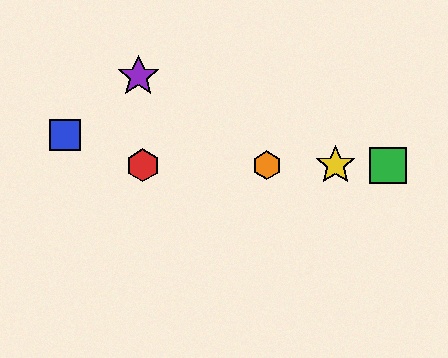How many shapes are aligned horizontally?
4 shapes (the red hexagon, the green square, the yellow star, the orange hexagon) are aligned horizontally.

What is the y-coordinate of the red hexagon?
The red hexagon is at y≈165.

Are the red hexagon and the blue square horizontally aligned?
No, the red hexagon is at y≈165 and the blue square is at y≈135.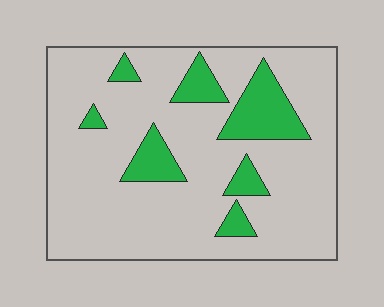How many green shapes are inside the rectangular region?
7.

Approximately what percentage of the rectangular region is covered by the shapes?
Approximately 15%.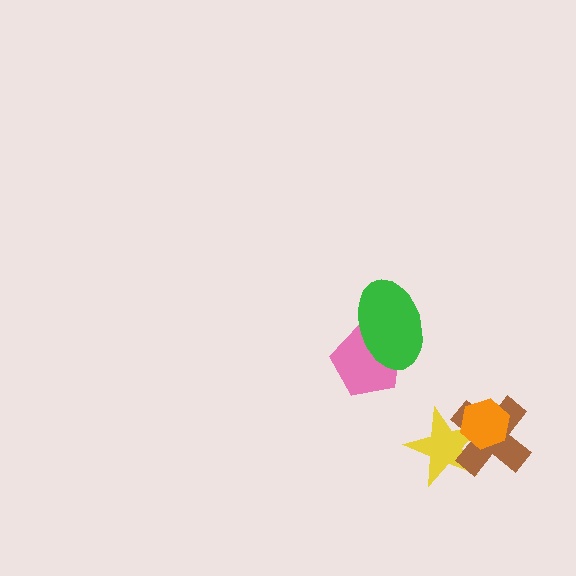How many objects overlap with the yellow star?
2 objects overlap with the yellow star.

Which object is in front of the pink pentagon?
The green ellipse is in front of the pink pentagon.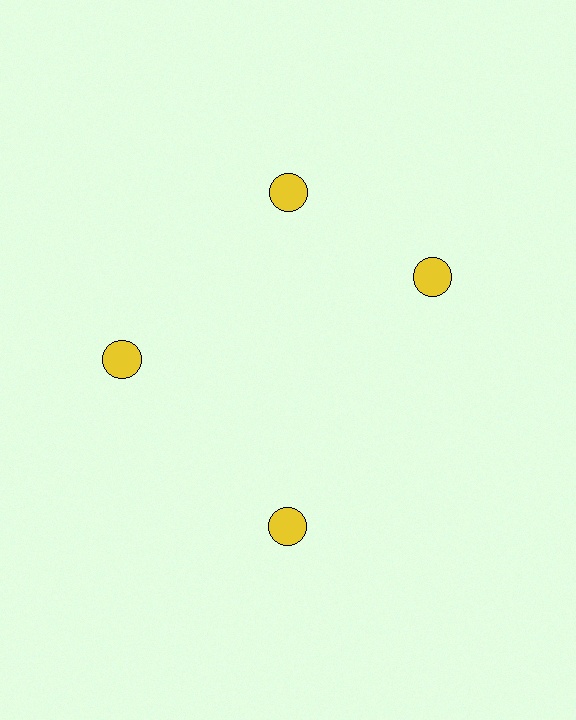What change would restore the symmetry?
The symmetry would be restored by rotating it back into even spacing with its neighbors so that all 4 circles sit at equal angles and equal distance from the center.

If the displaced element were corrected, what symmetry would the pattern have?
It would have 4-fold rotational symmetry — the pattern would map onto itself every 90 degrees.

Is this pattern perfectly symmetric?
No. The 4 yellow circles are arranged in a ring, but one element near the 3 o'clock position is rotated out of alignment along the ring, breaking the 4-fold rotational symmetry.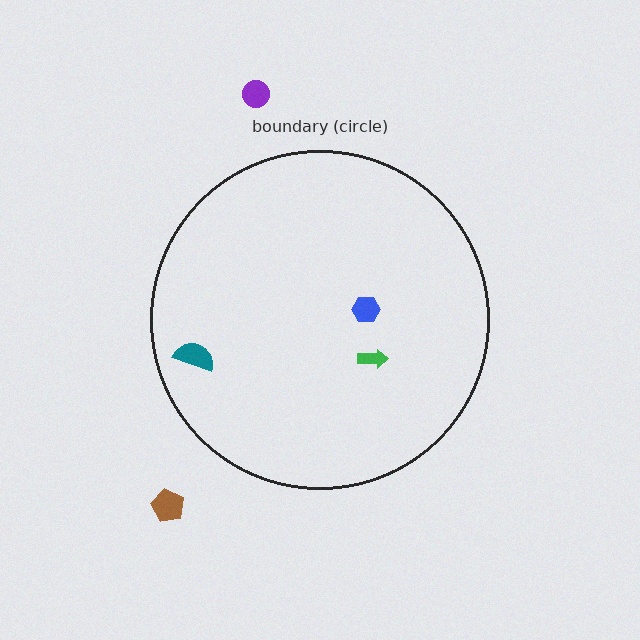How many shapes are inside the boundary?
3 inside, 2 outside.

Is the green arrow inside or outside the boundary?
Inside.